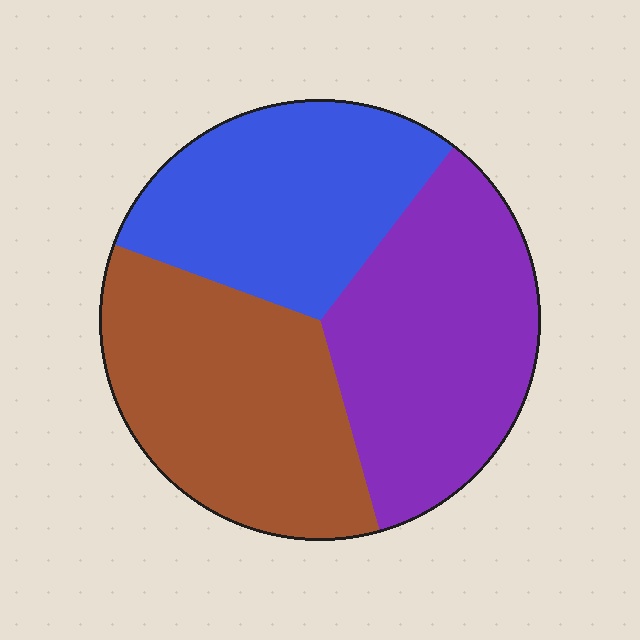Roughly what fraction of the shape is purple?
Purple takes up about one third (1/3) of the shape.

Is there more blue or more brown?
Brown.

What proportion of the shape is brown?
Brown covers 35% of the shape.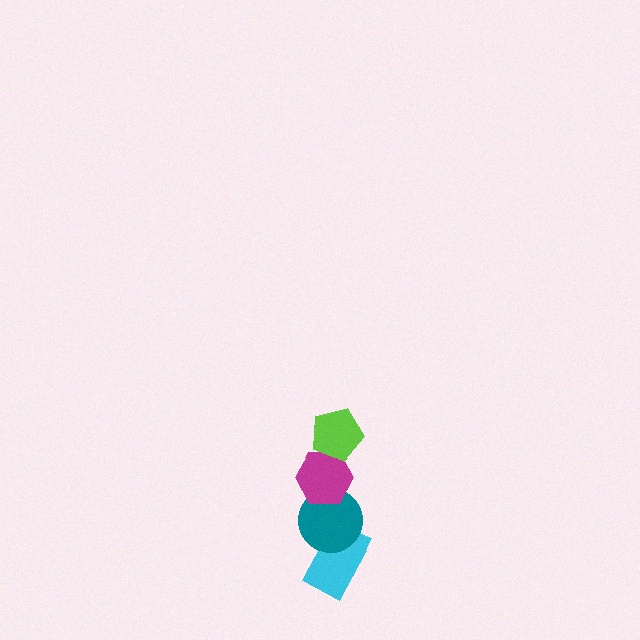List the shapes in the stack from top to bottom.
From top to bottom: the lime pentagon, the magenta hexagon, the teal circle, the cyan rectangle.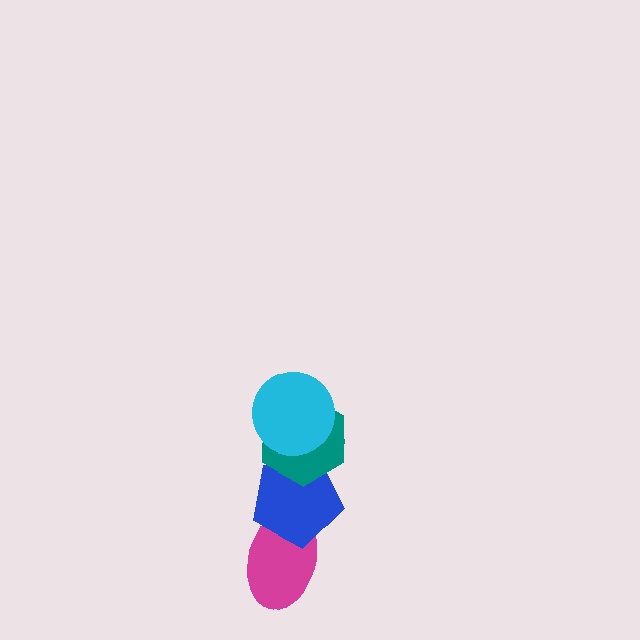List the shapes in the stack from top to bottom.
From top to bottom: the cyan circle, the teal hexagon, the blue pentagon, the magenta ellipse.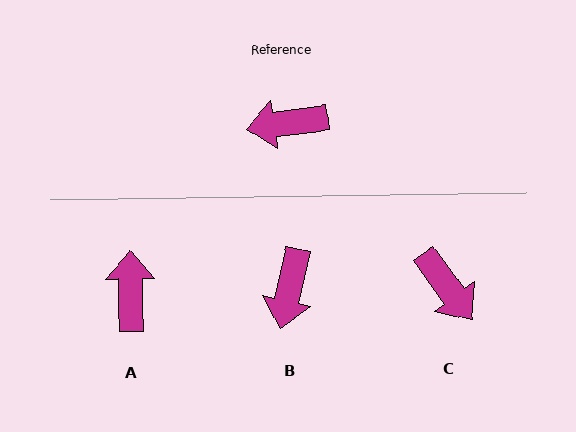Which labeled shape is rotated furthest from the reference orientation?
C, about 119 degrees away.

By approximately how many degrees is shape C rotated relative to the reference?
Approximately 119 degrees counter-clockwise.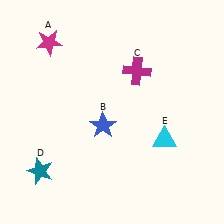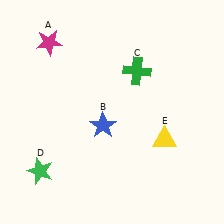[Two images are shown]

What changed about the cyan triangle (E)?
In Image 1, E is cyan. In Image 2, it changed to yellow.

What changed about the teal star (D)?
In Image 1, D is teal. In Image 2, it changed to green.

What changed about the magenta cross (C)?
In Image 1, C is magenta. In Image 2, it changed to green.